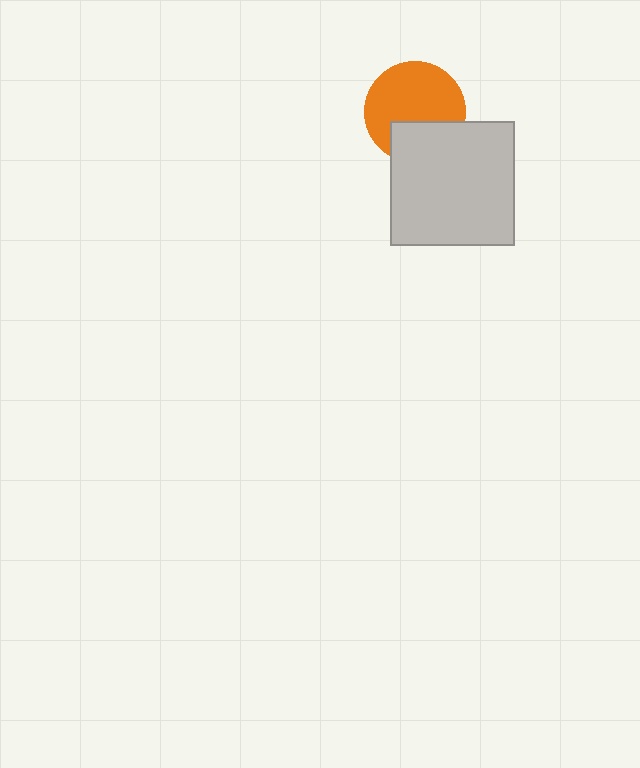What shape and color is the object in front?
The object in front is a light gray square.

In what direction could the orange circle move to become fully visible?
The orange circle could move up. That would shift it out from behind the light gray square entirely.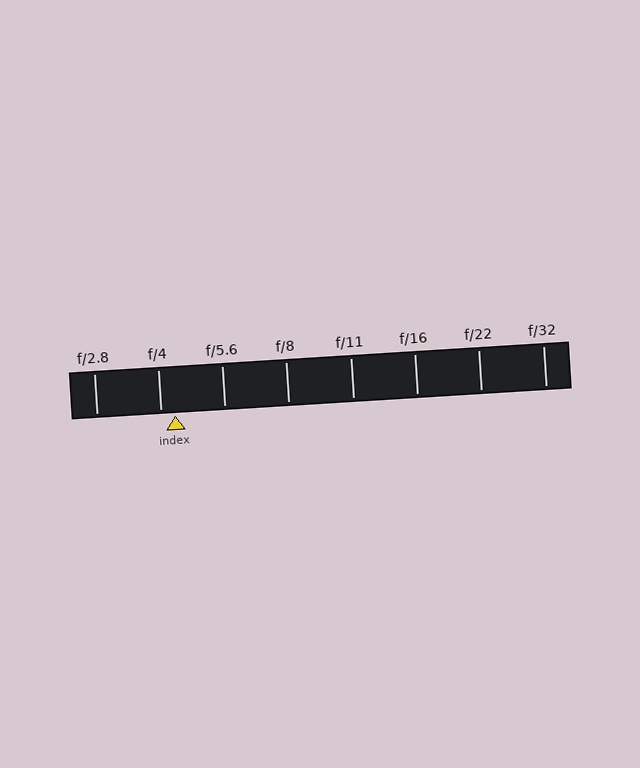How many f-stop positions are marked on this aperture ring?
There are 8 f-stop positions marked.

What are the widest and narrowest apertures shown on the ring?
The widest aperture shown is f/2.8 and the narrowest is f/32.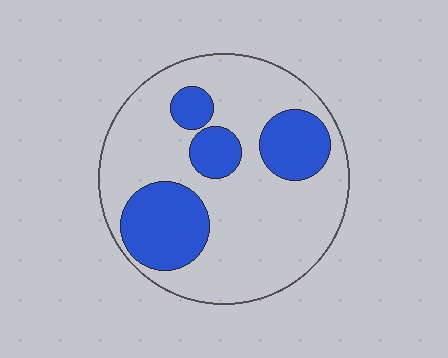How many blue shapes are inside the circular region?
4.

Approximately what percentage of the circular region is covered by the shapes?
Approximately 30%.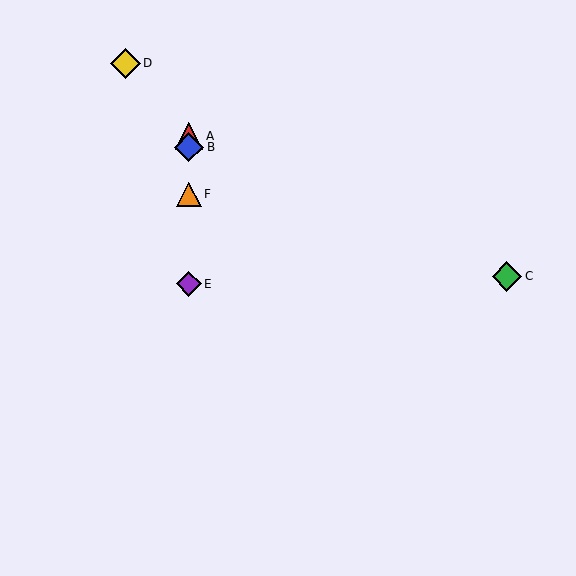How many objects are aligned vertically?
4 objects (A, B, E, F) are aligned vertically.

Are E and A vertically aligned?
Yes, both are at x≈189.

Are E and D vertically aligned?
No, E is at x≈189 and D is at x≈125.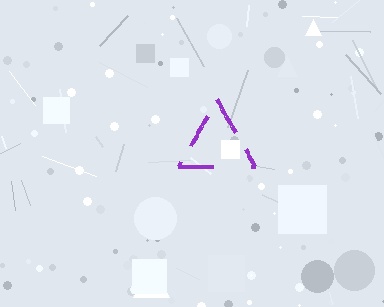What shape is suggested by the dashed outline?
The dashed outline suggests a triangle.